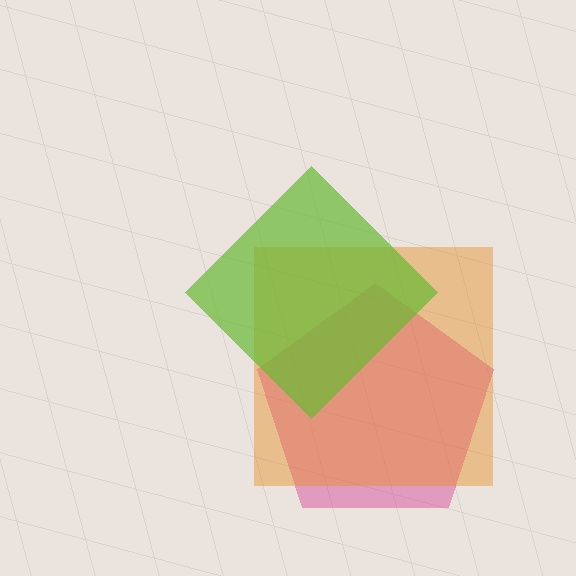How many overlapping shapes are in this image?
There are 3 overlapping shapes in the image.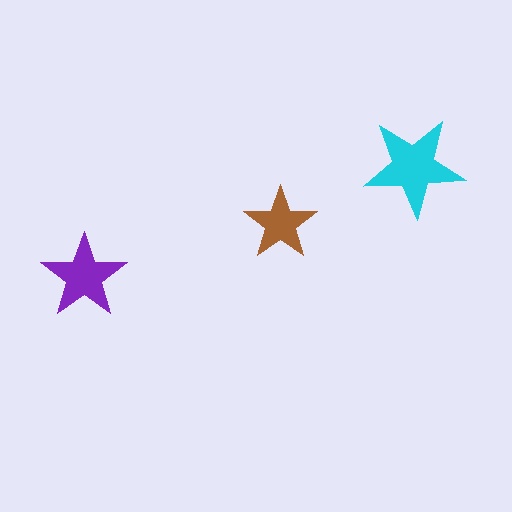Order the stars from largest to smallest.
the cyan one, the purple one, the brown one.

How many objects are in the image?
There are 3 objects in the image.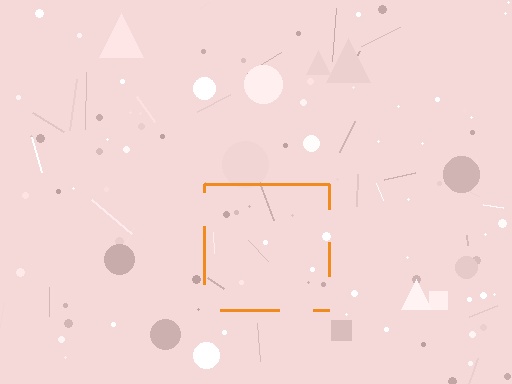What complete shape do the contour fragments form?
The contour fragments form a square.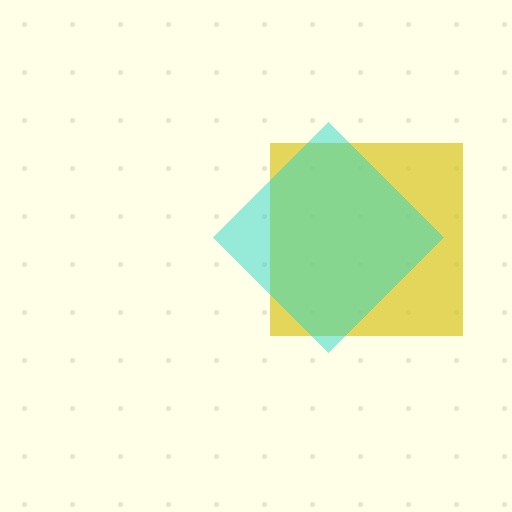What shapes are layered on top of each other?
The layered shapes are: a yellow square, a cyan diamond.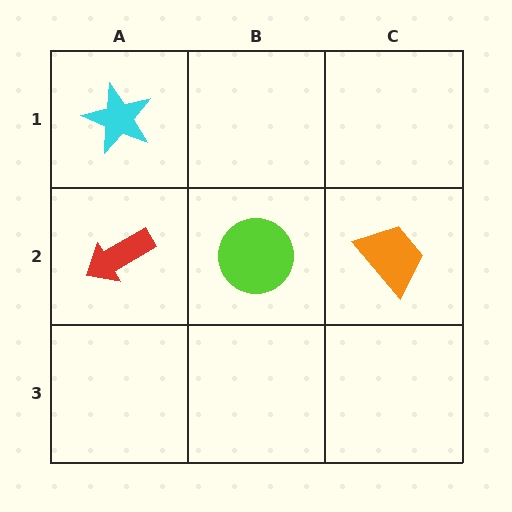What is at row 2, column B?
A lime circle.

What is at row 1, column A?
A cyan star.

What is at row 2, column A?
A red arrow.